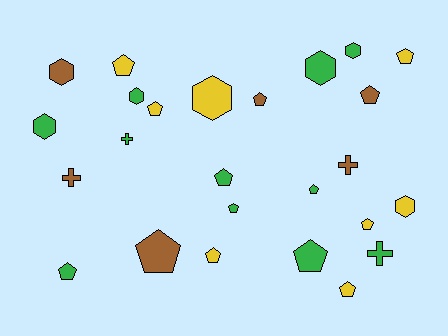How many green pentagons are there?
There are 5 green pentagons.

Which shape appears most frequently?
Pentagon, with 14 objects.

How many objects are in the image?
There are 25 objects.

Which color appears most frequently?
Green, with 11 objects.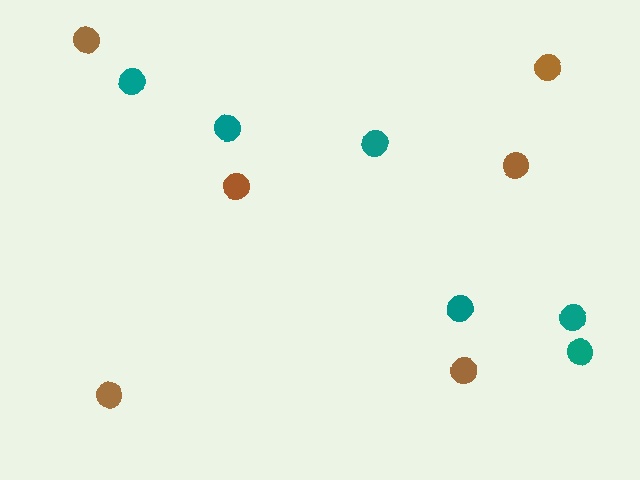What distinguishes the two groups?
There are 2 groups: one group of teal circles (6) and one group of brown circles (6).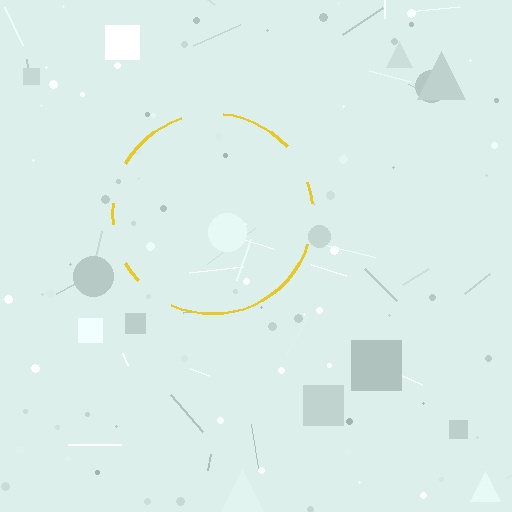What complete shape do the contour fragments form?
The contour fragments form a circle.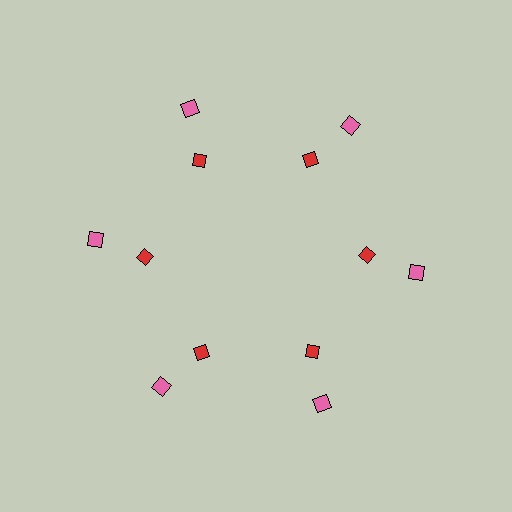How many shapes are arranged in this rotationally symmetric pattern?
There are 12 shapes, arranged in 6 groups of 2.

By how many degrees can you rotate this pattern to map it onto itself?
The pattern maps onto itself every 60 degrees of rotation.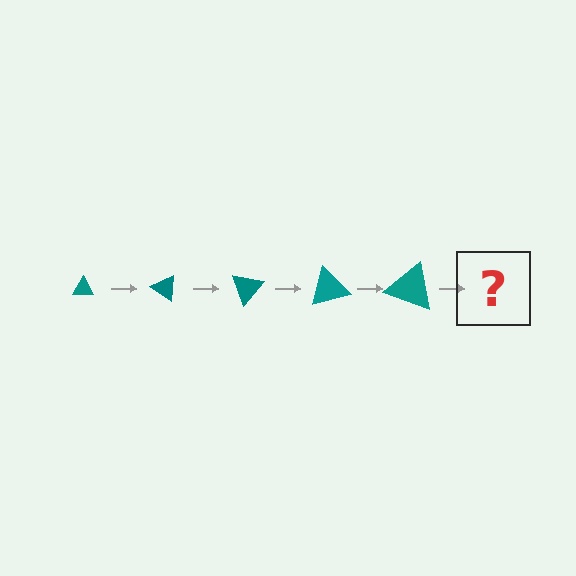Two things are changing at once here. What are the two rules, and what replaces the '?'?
The two rules are that the triangle grows larger each step and it rotates 35 degrees each step. The '?' should be a triangle, larger than the previous one and rotated 175 degrees from the start.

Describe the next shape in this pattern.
It should be a triangle, larger than the previous one and rotated 175 degrees from the start.